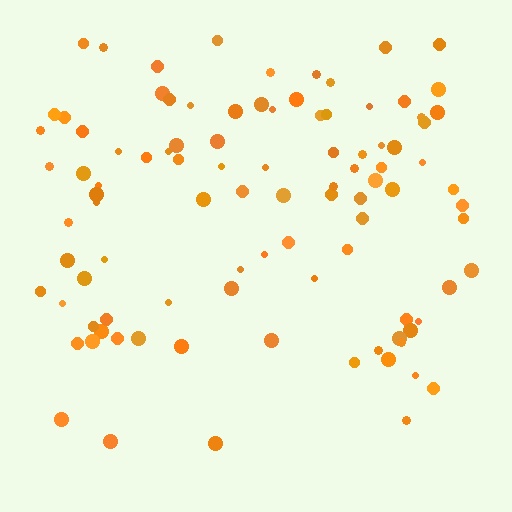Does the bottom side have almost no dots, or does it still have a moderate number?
Still a moderate number, just noticeably fewer than the top.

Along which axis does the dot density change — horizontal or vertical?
Vertical.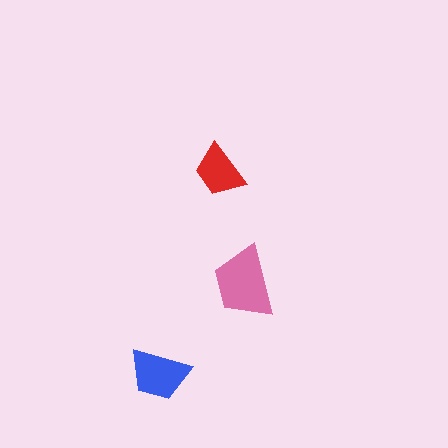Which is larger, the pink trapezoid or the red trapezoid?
The pink one.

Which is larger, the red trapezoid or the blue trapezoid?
The blue one.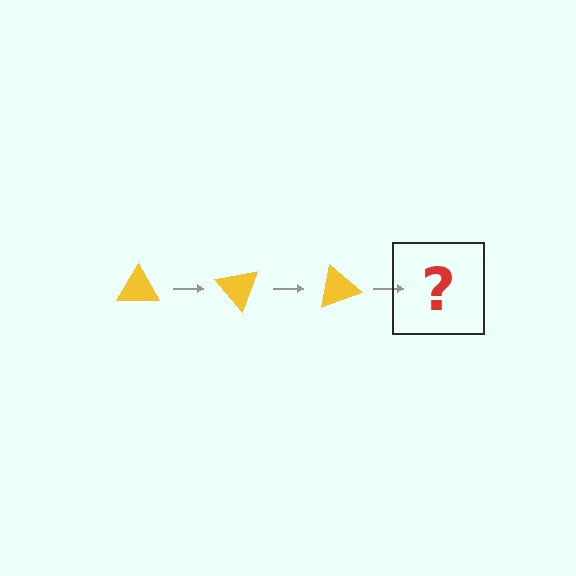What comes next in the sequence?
The next element should be a yellow triangle rotated 150 degrees.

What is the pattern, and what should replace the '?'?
The pattern is that the triangle rotates 50 degrees each step. The '?' should be a yellow triangle rotated 150 degrees.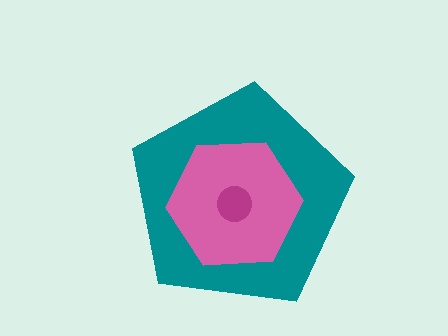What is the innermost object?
The magenta circle.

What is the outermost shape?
The teal pentagon.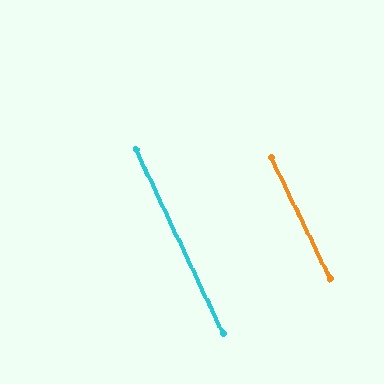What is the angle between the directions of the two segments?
Approximately 1 degree.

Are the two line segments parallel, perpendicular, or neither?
Parallel — their directions differ by only 0.6°.